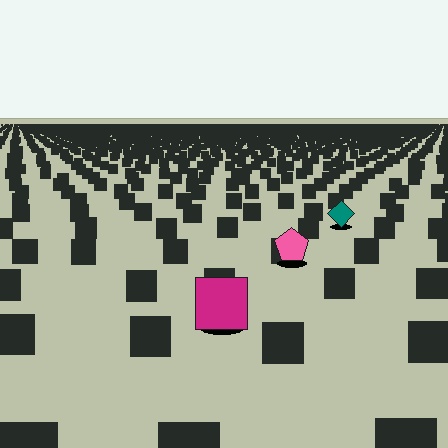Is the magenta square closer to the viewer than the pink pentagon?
Yes. The magenta square is closer — you can tell from the texture gradient: the ground texture is coarser near it.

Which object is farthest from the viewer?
The teal diamond is farthest from the viewer. It appears smaller and the ground texture around it is denser.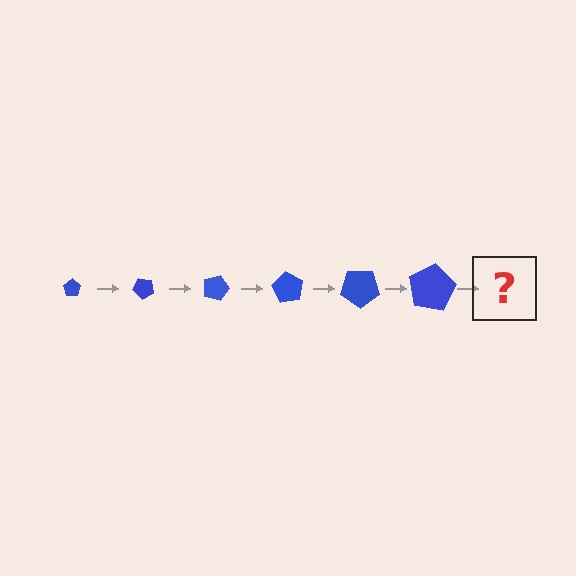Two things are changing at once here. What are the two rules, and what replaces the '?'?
The two rules are that the pentagon grows larger each step and it rotates 45 degrees each step. The '?' should be a pentagon, larger than the previous one and rotated 270 degrees from the start.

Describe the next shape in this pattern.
It should be a pentagon, larger than the previous one and rotated 270 degrees from the start.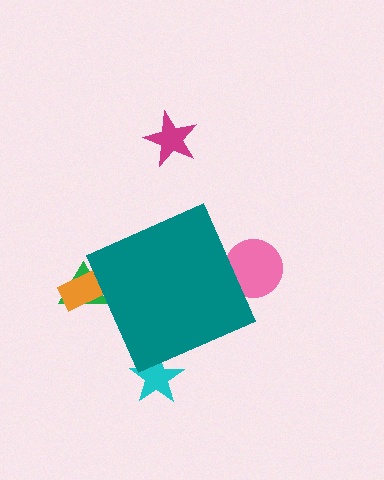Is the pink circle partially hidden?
Yes, the pink circle is partially hidden behind the teal diamond.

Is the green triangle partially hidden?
Yes, the green triangle is partially hidden behind the teal diamond.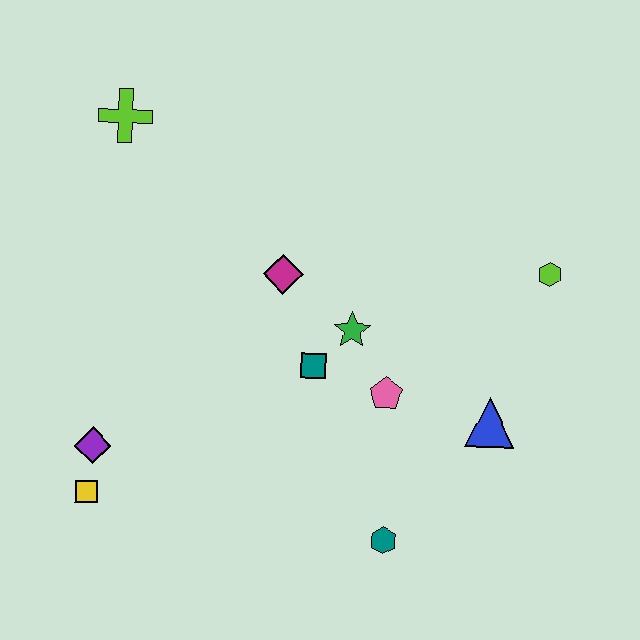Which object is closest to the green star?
The teal square is closest to the green star.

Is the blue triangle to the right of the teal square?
Yes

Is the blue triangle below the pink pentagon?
Yes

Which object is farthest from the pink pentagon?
The lime cross is farthest from the pink pentagon.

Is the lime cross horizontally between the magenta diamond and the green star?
No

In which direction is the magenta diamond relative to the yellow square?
The magenta diamond is above the yellow square.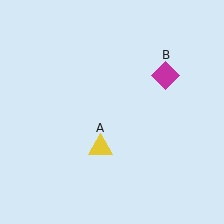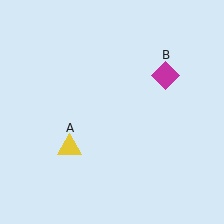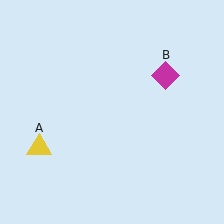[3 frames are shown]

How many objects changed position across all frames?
1 object changed position: yellow triangle (object A).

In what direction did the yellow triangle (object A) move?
The yellow triangle (object A) moved left.